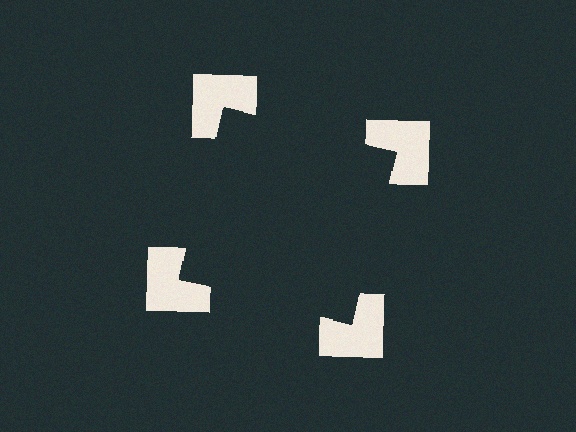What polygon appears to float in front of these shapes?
An illusory square — its edges are inferred from the aligned wedge cuts in the notched squares, not physically drawn.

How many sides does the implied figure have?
4 sides.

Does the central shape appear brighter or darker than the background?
It typically appears slightly darker than the background, even though no actual brightness change is drawn.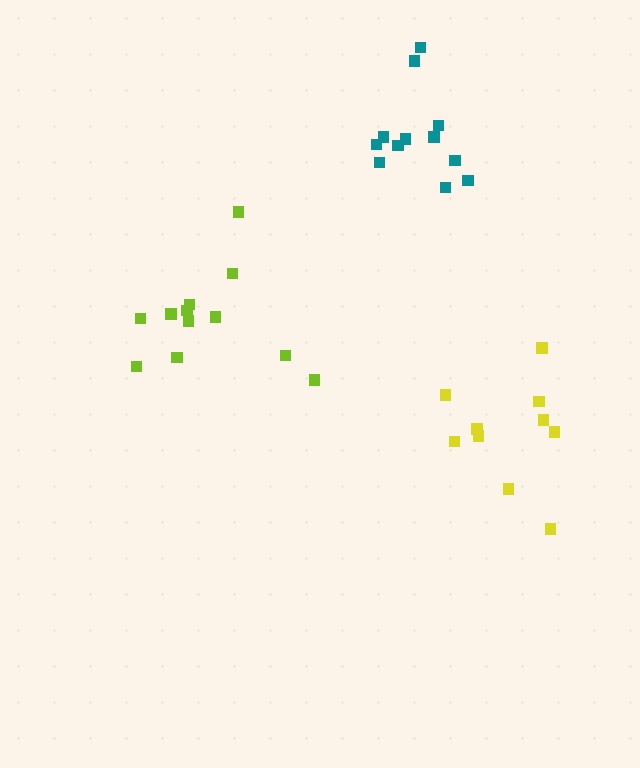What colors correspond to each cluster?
The clusters are colored: yellow, teal, lime.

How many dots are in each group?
Group 1: 10 dots, Group 2: 12 dots, Group 3: 12 dots (34 total).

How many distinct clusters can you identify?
There are 3 distinct clusters.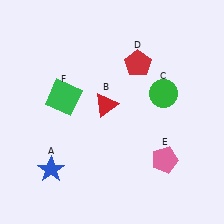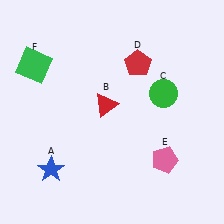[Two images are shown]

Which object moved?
The green square (F) moved up.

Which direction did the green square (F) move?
The green square (F) moved up.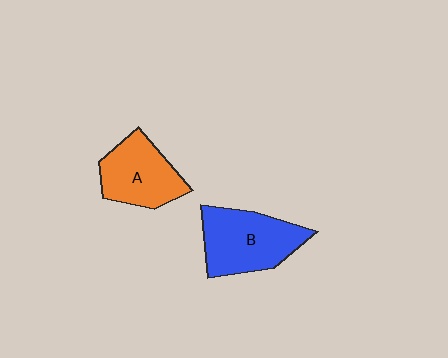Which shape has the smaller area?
Shape A (orange).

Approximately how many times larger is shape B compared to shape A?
Approximately 1.2 times.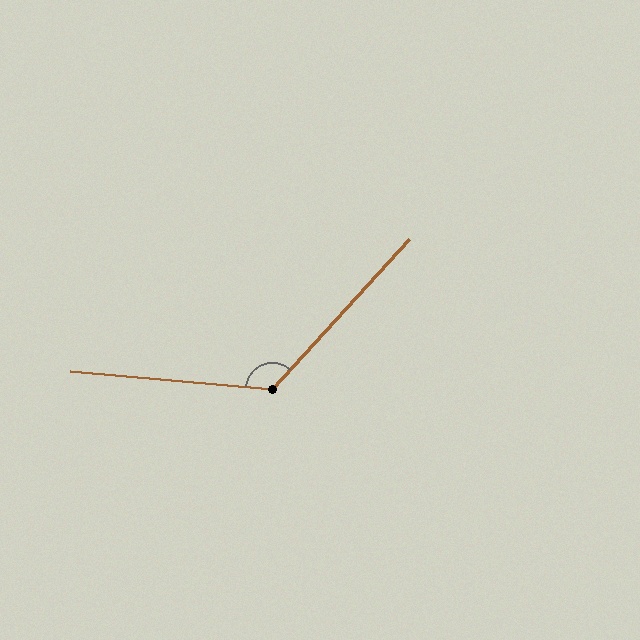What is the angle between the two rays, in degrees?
Approximately 127 degrees.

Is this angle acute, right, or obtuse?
It is obtuse.